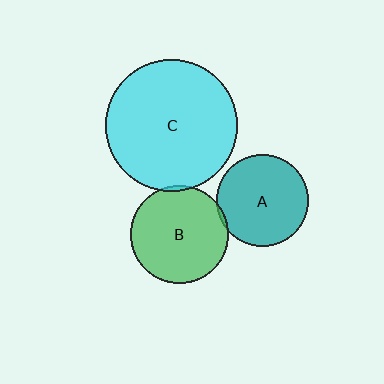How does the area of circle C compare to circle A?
Approximately 2.1 times.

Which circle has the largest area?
Circle C (cyan).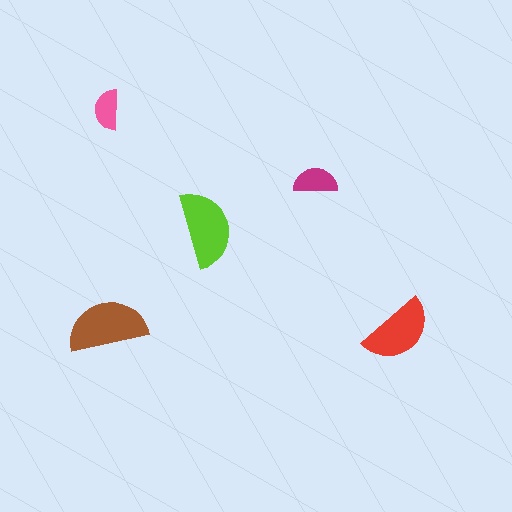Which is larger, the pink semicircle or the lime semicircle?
The lime one.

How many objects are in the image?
There are 5 objects in the image.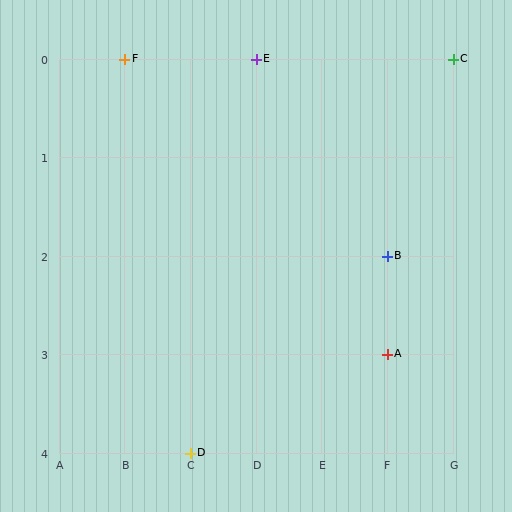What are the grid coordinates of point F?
Point F is at grid coordinates (B, 0).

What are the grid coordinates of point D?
Point D is at grid coordinates (C, 4).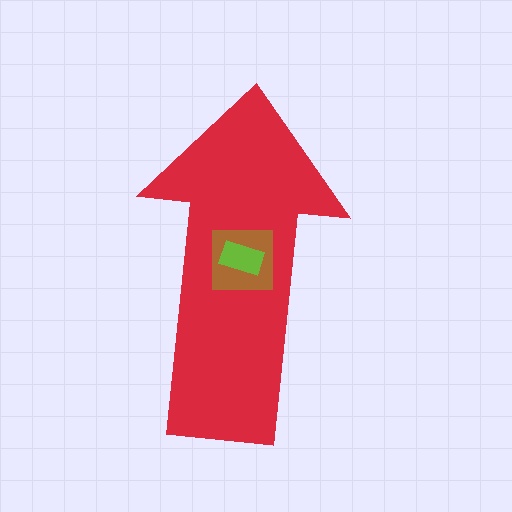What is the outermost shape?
The red arrow.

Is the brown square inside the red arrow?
Yes.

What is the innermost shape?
The lime rectangle.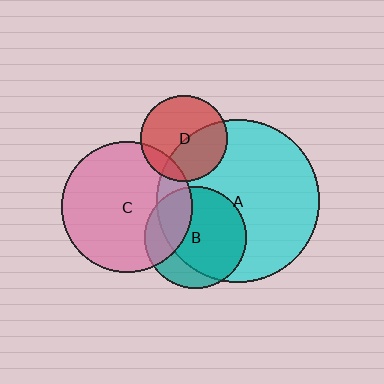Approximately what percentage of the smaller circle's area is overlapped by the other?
Approximately 75%.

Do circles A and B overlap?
Yes.